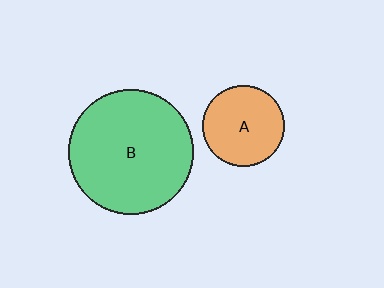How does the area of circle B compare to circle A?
Approximately 2.3 times.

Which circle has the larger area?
Circle B (green).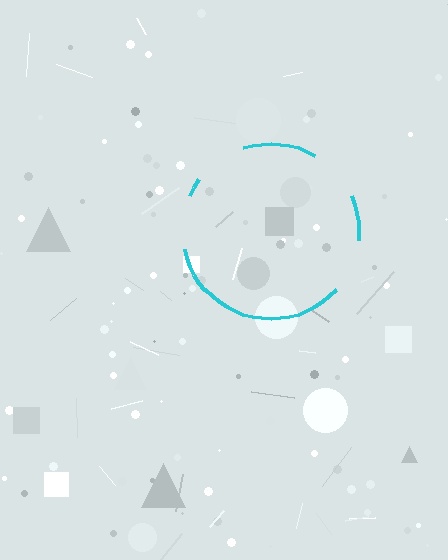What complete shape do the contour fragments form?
The contour fragments form a circle.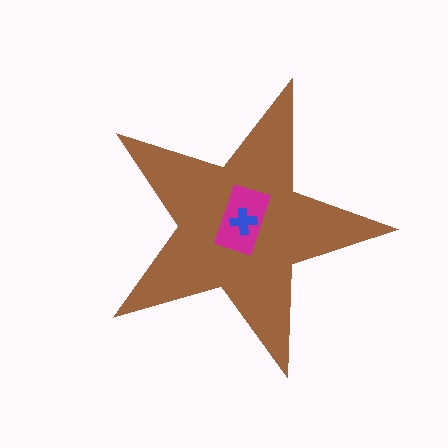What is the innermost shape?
The blue cross.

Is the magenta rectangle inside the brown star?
Yes.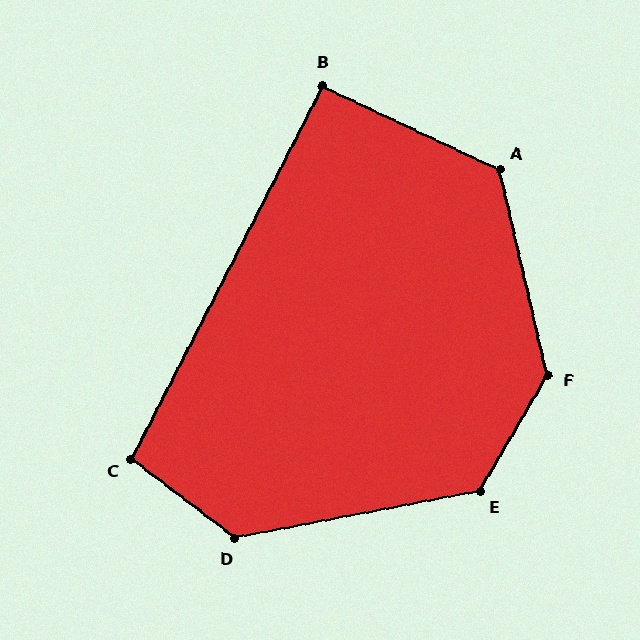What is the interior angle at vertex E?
Approximately 131 degrees (obtuse).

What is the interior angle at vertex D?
Approximately 132 degrees (obtuse).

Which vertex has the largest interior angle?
F, at approximately 136 degrees.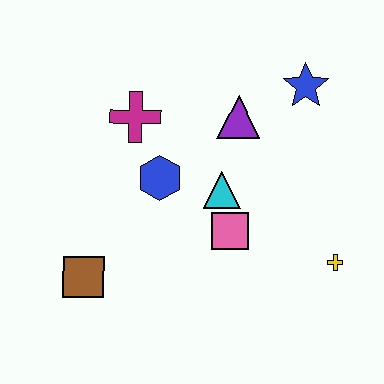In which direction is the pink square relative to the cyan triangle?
The pink square is below the cyan triangle.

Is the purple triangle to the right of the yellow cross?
No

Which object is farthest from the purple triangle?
The brown square is farthest from the purple triangle.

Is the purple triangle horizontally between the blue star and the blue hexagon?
Yes